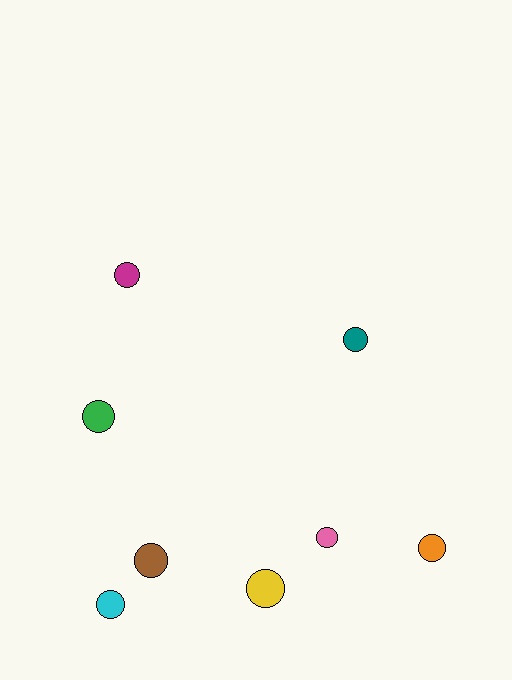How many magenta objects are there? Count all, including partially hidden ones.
There is 1 magenta object.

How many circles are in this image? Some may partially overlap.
There are 8 circles.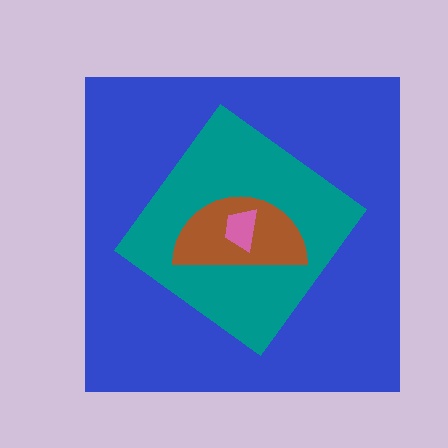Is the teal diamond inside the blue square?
Yes.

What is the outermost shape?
The blue square.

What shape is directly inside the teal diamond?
The brown semicircle.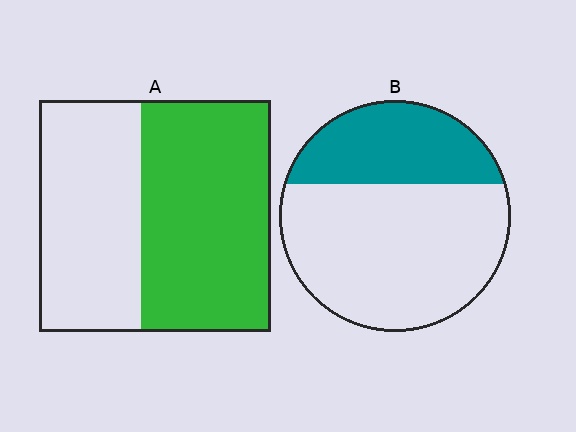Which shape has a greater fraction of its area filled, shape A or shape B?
Shape A.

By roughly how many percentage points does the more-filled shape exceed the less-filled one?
By roughly 25 percentage points (A over B).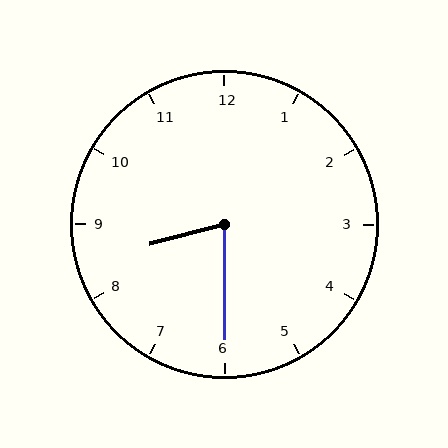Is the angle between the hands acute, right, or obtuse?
It is acute.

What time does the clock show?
8:30.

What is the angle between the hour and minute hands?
Approximately 75 degrees.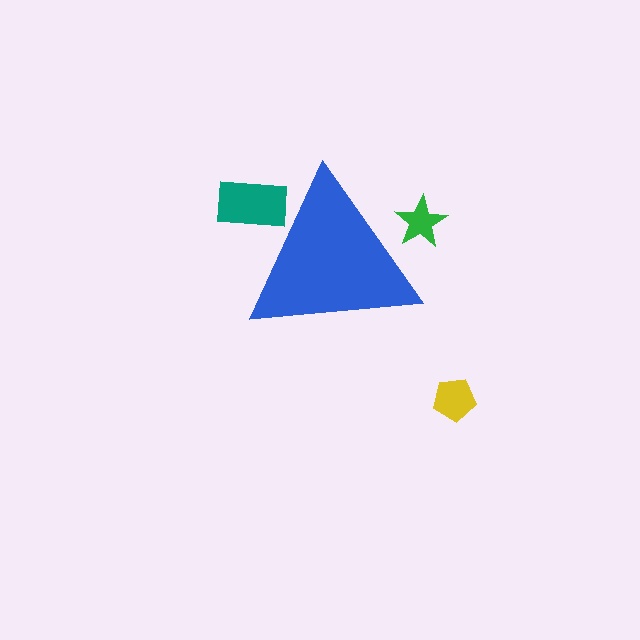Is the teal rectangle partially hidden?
Yes, the teal rectangle is partially hidden behind the blue triangle.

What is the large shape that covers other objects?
A blue triangle.